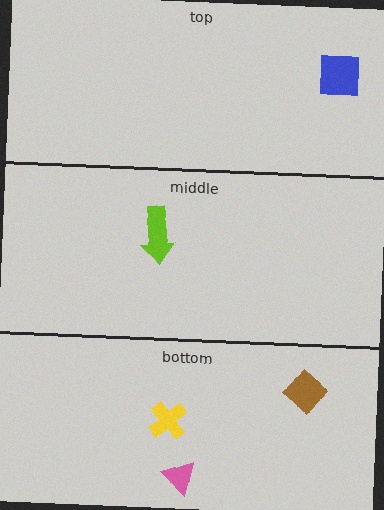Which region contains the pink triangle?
The bottom region.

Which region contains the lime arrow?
The middle region.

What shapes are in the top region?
The blue square.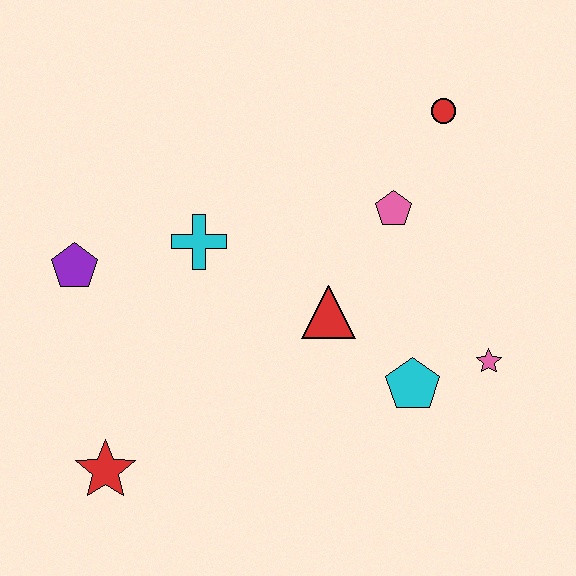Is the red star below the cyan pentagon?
Yes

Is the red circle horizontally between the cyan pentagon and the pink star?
Yes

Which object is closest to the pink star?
The cyan pentagon is closest to the pink star.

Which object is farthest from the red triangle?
The red star is farthest from the red triangle.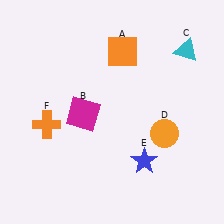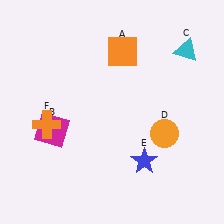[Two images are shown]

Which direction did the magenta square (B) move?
The magenta square (B) moved left.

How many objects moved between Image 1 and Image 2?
1 object moved between the two images.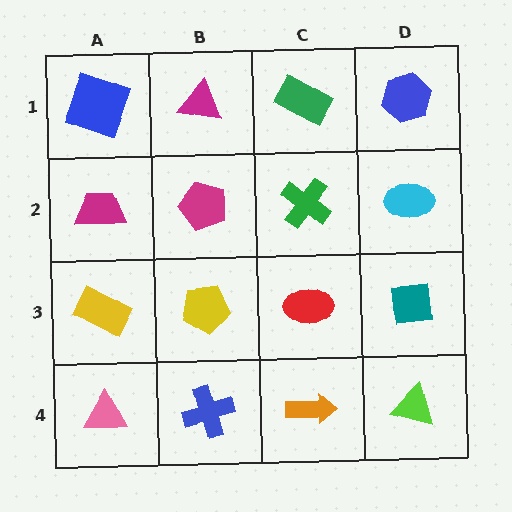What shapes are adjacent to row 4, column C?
A red ellipse (row 3, column C), a blue cross (row 4, column B), a lime triangle (row 4, column D).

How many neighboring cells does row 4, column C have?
3.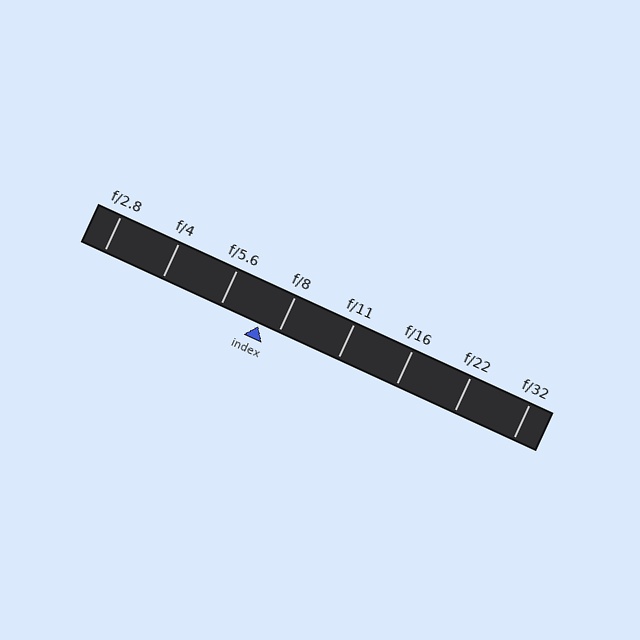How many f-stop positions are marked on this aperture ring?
There are 8 f-stop positions marked.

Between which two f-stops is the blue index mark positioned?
The index mark is between f/5.6 and f/8.